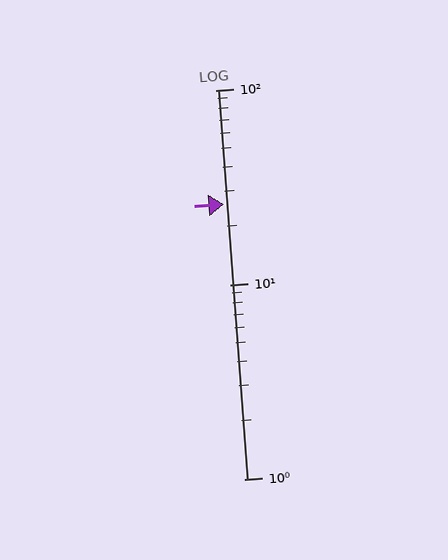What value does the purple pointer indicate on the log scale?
The pointer indicates approximately 26.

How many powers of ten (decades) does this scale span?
The scale spans 2 decades, from 1 to 100.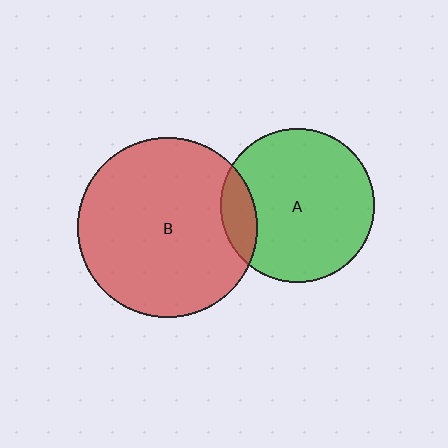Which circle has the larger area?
Circle B (red).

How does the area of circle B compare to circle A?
Approximately 1.4 times.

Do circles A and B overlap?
Yes.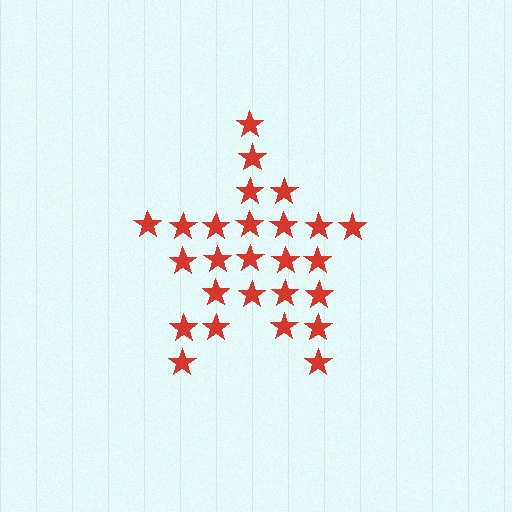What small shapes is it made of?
It is made of small stars.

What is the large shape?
The large shape is a star.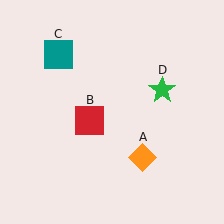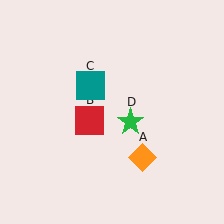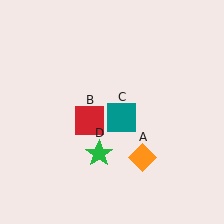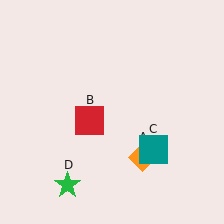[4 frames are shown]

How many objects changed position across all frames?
2 objects changed position: teal square (object C), green star (object D).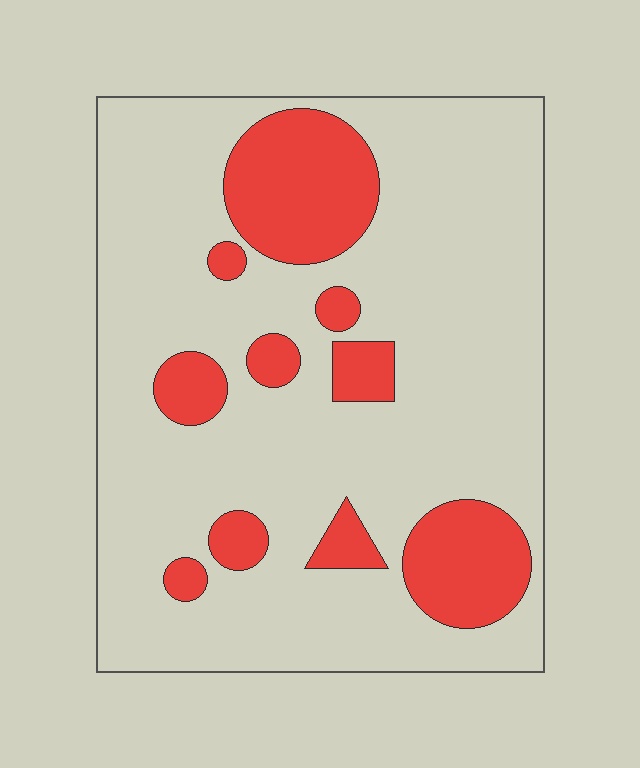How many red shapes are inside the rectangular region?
10.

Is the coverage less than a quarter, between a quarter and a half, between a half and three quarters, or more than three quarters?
Less than a quarter.